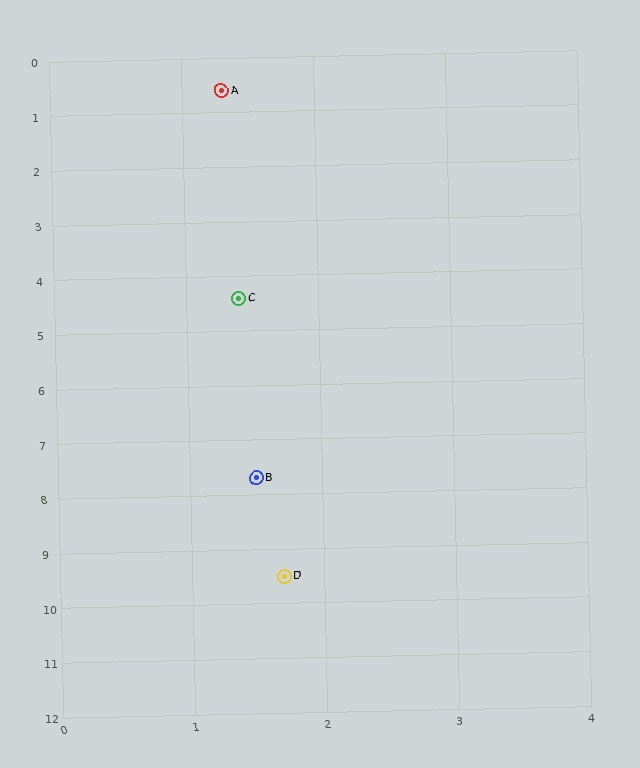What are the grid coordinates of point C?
Point C is at approximately (1.4, 4.4).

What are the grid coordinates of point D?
Point D is at approximately (1.7, 9.5).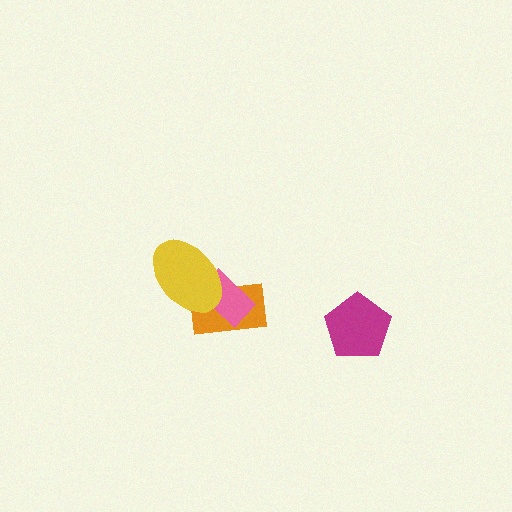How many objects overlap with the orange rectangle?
2 objects overlap with the orange rectangle.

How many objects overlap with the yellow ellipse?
2 objects overlap with the yellow ellipse.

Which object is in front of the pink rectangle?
The yellow ellipse is in front of the pink rectangle.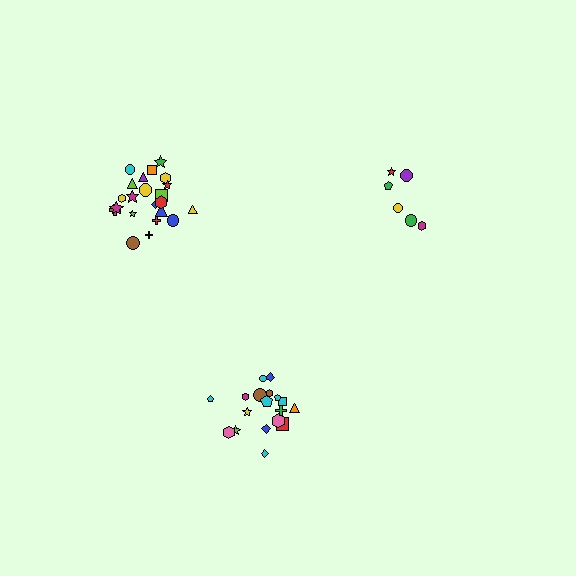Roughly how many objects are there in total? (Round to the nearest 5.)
Roughly 45 objects in total.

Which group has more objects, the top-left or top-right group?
The top-left group.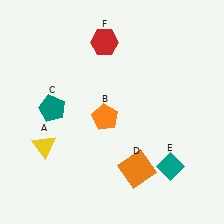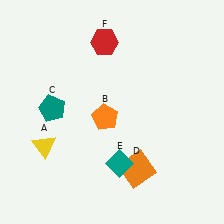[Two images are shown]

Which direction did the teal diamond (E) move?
The teal diamond (E) moved left.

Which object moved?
The teal diamond (E) moved left.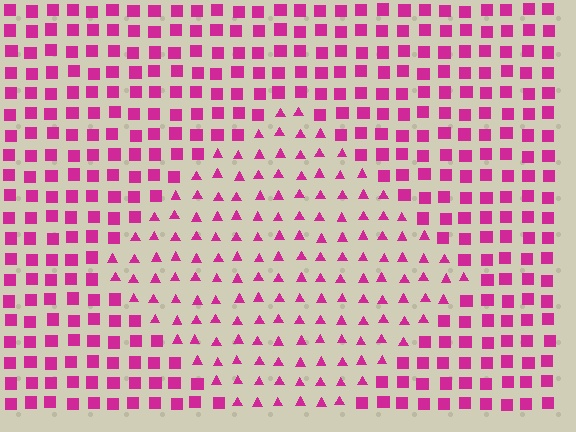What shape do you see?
I see a diamond.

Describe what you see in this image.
The image is filled with small magenta elements arranged in a uniform grid. A diamond-shaped region contains triangles, while the surrounding area contains squares. The boundary is defined purely by the change in element shape.